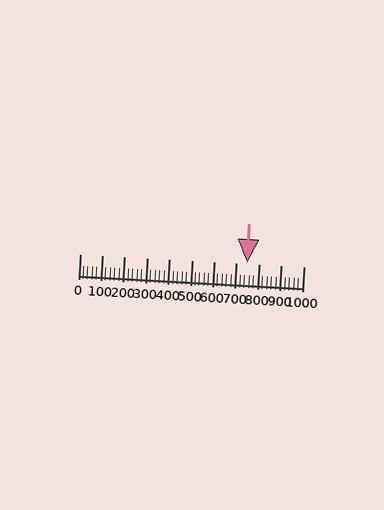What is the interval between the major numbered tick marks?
The major tick marks are spaced 100 units apart.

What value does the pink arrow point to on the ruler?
The pink arrow points to approximately 746.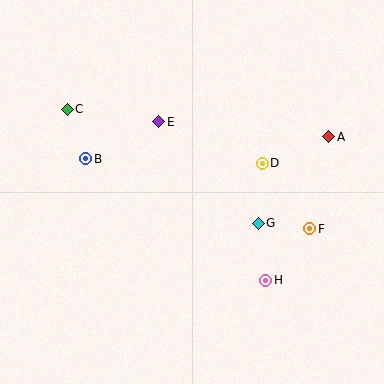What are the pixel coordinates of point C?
Point C is at (67, 109).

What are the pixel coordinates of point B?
Point B is at (86, 159).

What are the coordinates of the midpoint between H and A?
The midpoint between H and A is at (297, 209).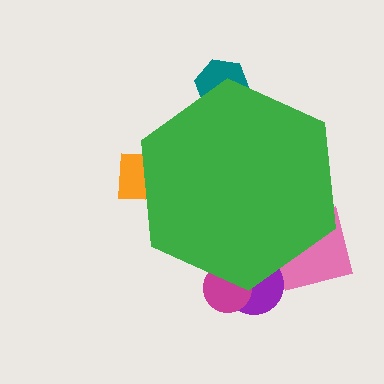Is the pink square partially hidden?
Yes, the pink square is partially hidden behind the green hexagon.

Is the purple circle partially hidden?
Yes, the purple circle is partially hidden behind the green hexagon.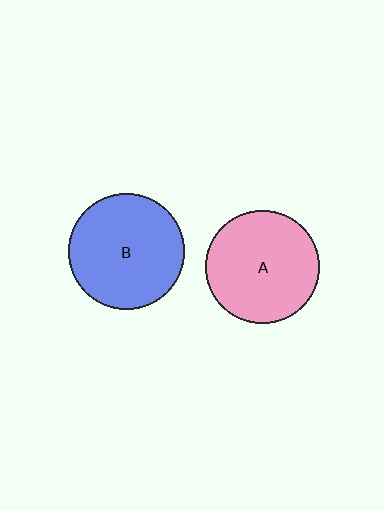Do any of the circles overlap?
No, none of the circles overlap.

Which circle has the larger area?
Circle B (blue).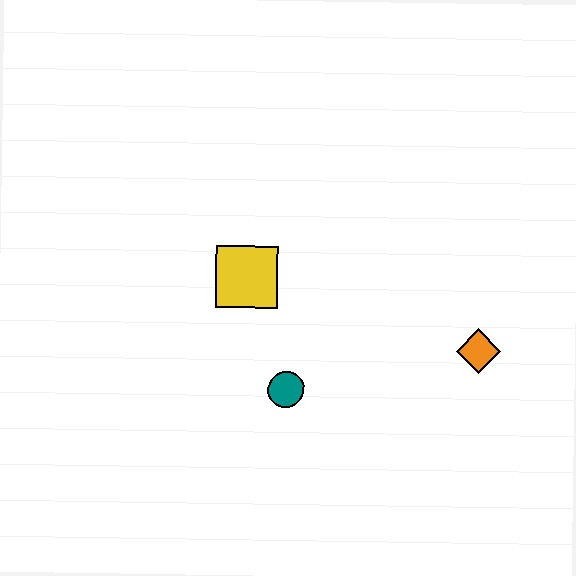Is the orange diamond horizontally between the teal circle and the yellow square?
No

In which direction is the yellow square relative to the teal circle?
The yellow square is above the teal circle.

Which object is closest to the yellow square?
The teal circle is closest to the yellow square.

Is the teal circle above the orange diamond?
No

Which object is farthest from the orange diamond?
The yellow square is farthest from the orange diamond.